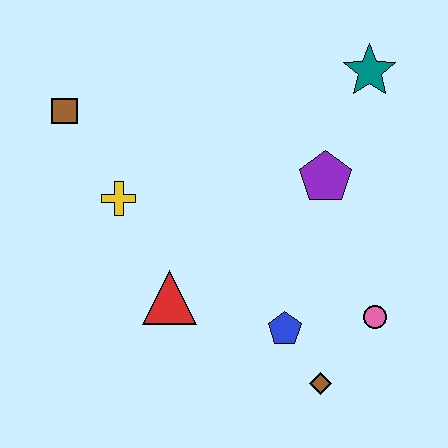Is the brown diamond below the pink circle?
Yes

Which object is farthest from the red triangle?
The teal star is farthest from the red triangle.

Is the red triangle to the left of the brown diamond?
Yes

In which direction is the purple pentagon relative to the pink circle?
The purple pentagon is above the pink circle.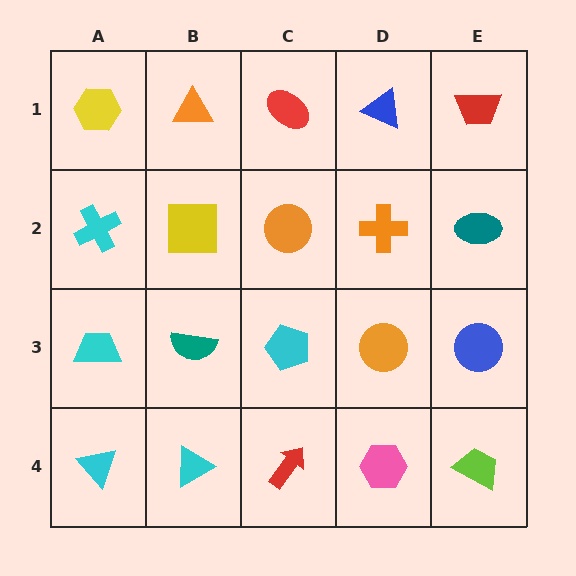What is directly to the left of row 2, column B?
A cyan cross.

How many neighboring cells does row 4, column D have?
3.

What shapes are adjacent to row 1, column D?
An orange cross (row 2, column D), a red ellipse (row 1, column C), a red trapezoid (row 1, column E).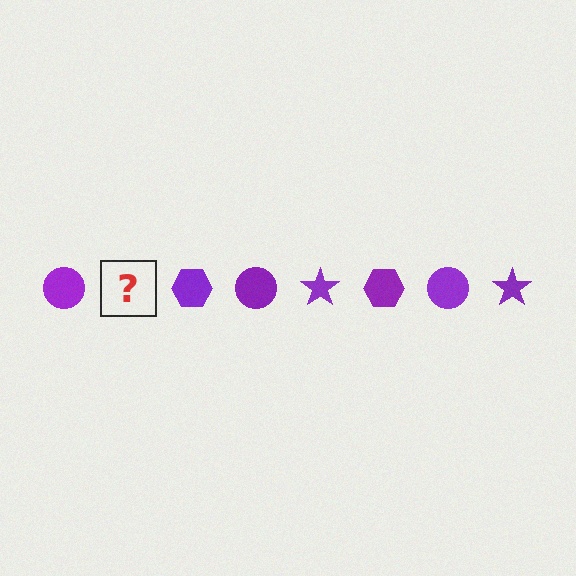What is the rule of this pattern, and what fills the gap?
The rule is that the pattern cycles through circle, star, hexagon shapes in purple. The gap should be filled with a purple star.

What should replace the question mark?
The question mark should be replaced with a purple star.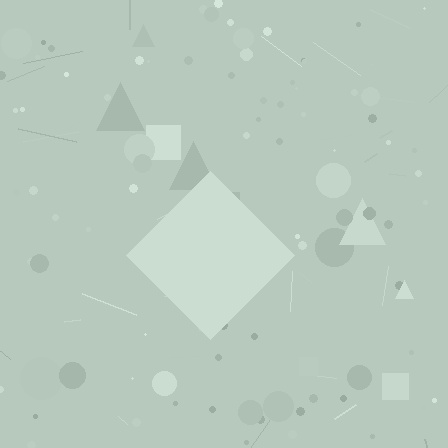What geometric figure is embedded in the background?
A diamond is embedded in the background.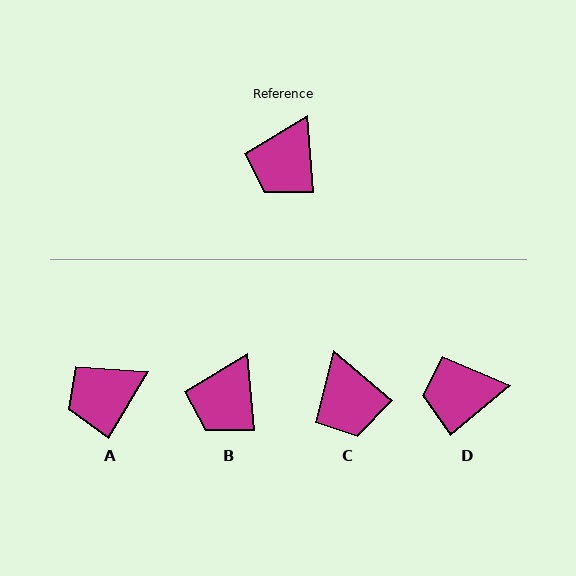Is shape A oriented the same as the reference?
No, it is off by about 35 degrees.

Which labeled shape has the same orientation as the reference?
B.